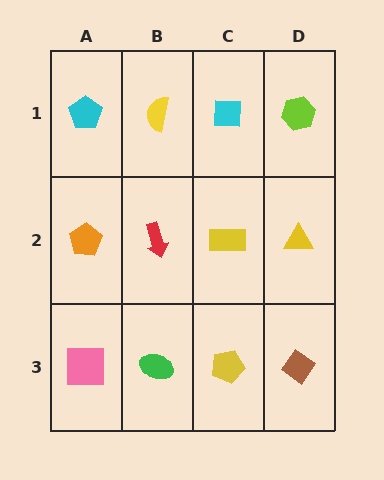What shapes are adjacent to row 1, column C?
A yellow rectangle (row 2, column C), a yellow semicircle (row 1, column B), a lime hexagon (row 1, column D).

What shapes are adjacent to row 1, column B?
A red arrow (row 2, column B), a cyan pentagon (row 1, column A), a cyan square (row 1, column C).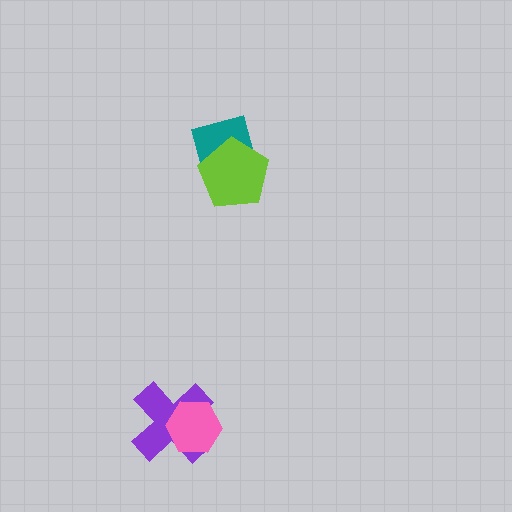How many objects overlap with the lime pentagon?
1 object overlaps with the lime pentagon.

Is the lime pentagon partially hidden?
No, no other shape covers it.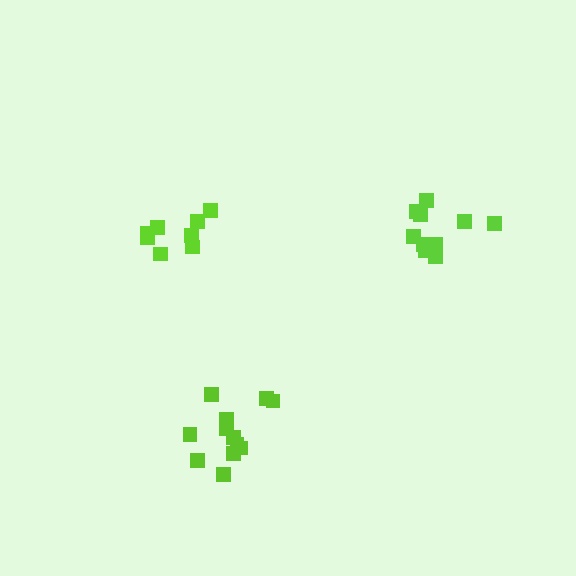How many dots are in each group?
Group 1: 8 dots, Group 2: 11 dots, Group 3: 12 dots (31 total).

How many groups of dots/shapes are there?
There are 3 groups.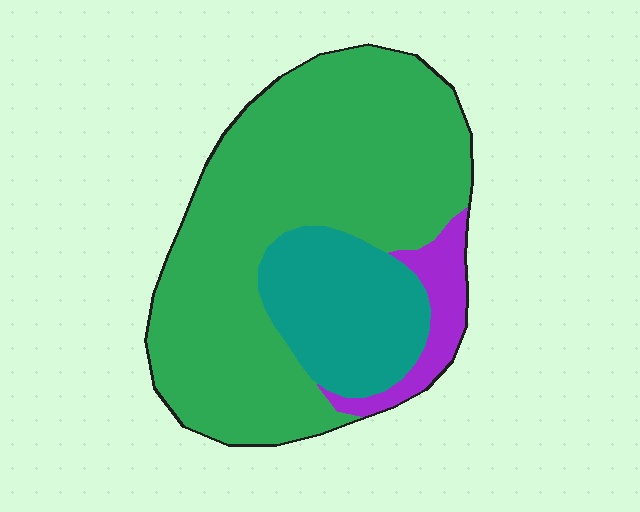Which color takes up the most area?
Green, at roughly 70%.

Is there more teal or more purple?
Teal.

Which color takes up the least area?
Purple, at roughly 10%.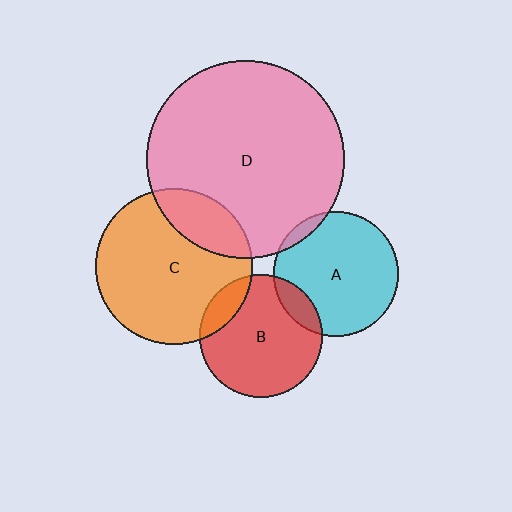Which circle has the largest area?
Circle D (pink).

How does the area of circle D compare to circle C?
Approximately 1.6 times.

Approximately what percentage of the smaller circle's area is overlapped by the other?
Approximately 10%.